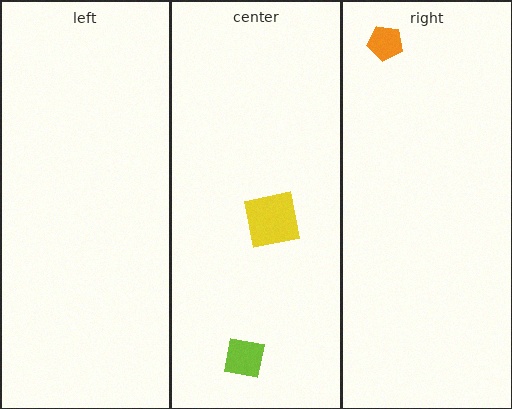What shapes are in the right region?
The orange pentagon.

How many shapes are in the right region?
1.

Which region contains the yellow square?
The center region.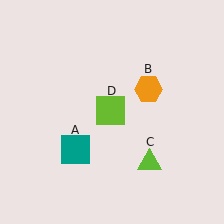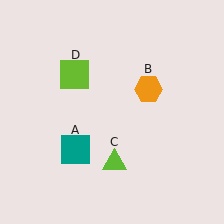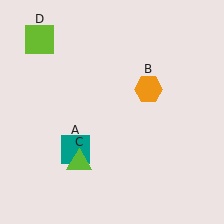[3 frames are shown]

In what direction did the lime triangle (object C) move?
The lime triangle (object C) moved left.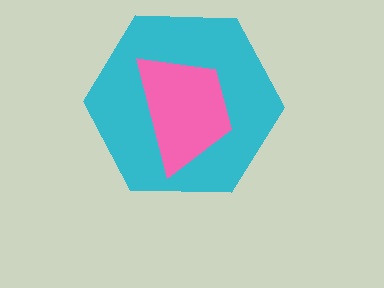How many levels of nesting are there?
2.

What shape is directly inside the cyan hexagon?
The pink trapezoid.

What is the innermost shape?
The pink trapezoid.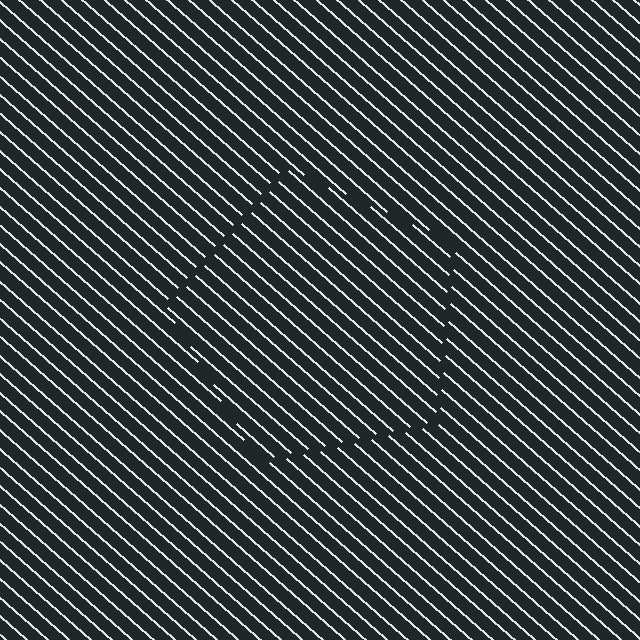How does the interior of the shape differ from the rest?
The interior of the shape contains the same grating, shifted by half a period — the contour is defined by the phase discontinuity where line-ends from the inner and outer gratings abut.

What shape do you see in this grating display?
An illusory pentagon. The interior of the shape contains the same grating, shifted by half a period — the contour is defined by the phase discontinuity where line-ends from the inner and outer gratings abut.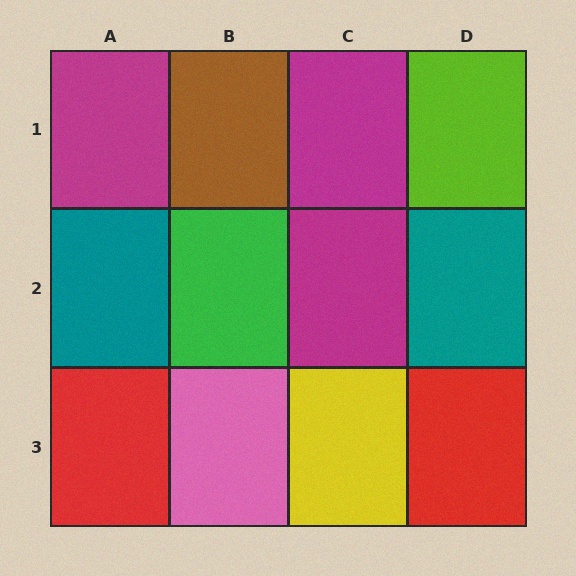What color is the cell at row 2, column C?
Magenta.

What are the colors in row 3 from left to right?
Red, pink, yellow, red.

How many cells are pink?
1 cell is pink.